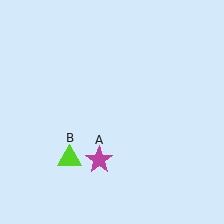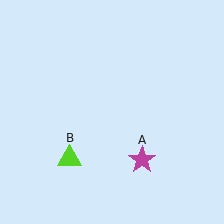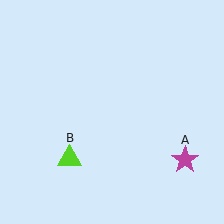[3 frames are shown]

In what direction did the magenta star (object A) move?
The magenta star (object A) moved right.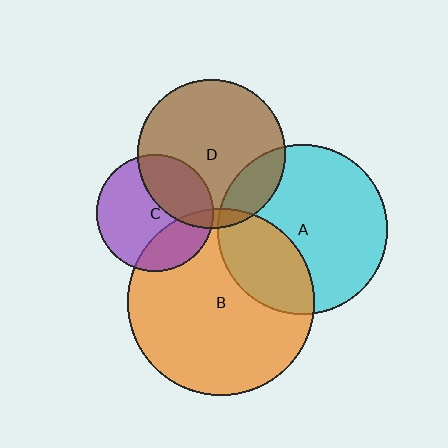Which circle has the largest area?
Circle B (orange).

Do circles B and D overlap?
Yes.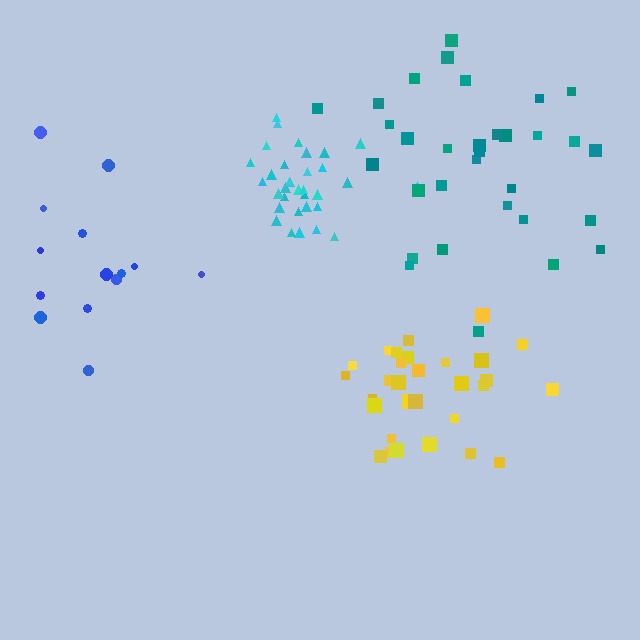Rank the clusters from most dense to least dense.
cyan, yellow, teal, blue.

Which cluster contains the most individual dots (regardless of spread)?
Cyan (33).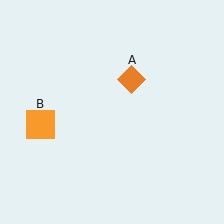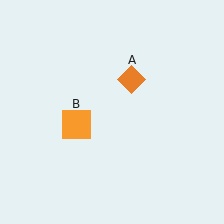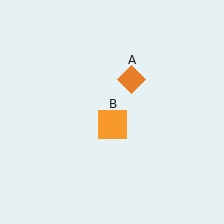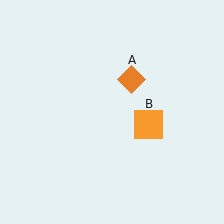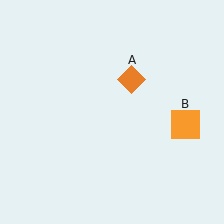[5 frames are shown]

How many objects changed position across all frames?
1 object changed position: orange square (object B).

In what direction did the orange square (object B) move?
The orange square (object B) moved right.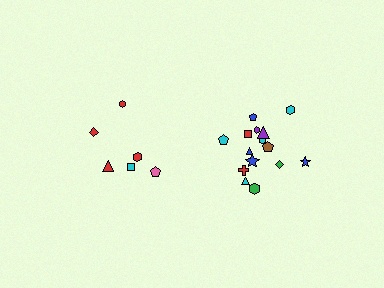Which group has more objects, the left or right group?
The right group.